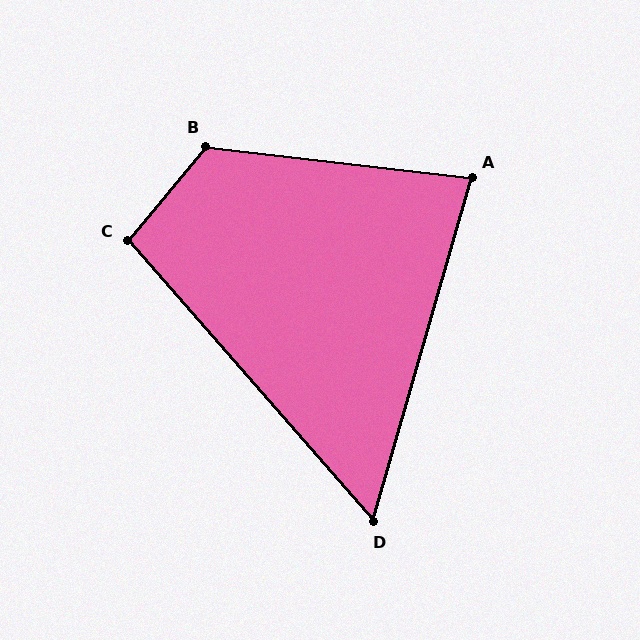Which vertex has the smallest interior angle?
D, at approximately 57 degrees.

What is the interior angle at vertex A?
Approximately 81 degrees (acute).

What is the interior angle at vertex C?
Approximately 99 degrees (obtuse).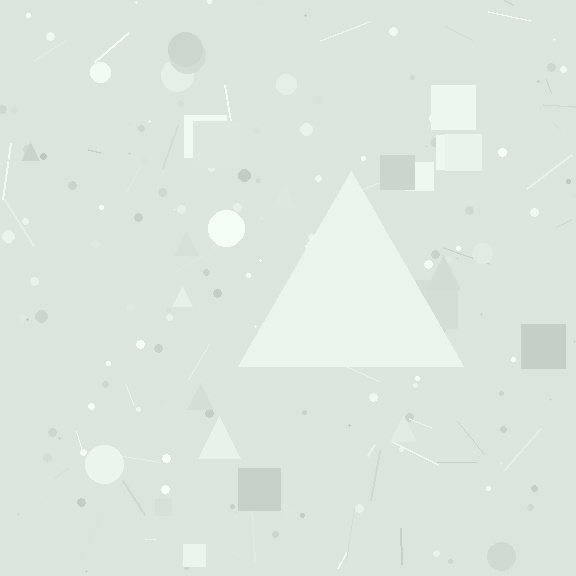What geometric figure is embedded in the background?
A triangle is embedded in the background.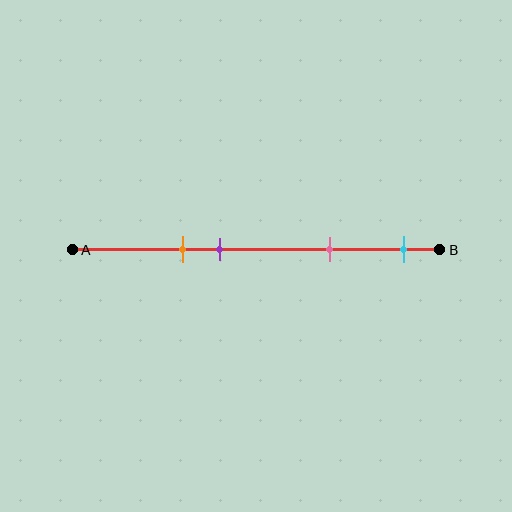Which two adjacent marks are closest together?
The orange and purple marks are the closest adjacent pair.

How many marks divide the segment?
There are 4 marks dividing the segment.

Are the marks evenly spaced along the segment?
No, the marks are not evenly spaced.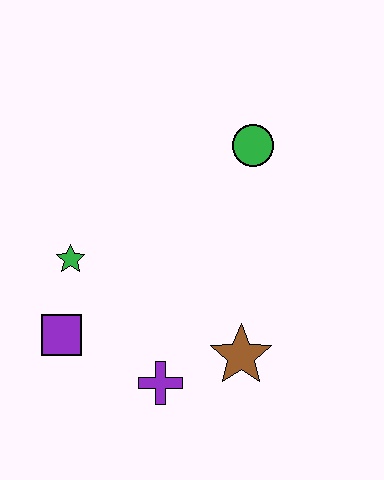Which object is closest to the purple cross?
The brown star is closest to the purple cross.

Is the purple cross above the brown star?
No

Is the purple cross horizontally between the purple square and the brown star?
Yes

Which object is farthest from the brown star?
The green circle is farthest from the brown star.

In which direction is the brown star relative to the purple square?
The brown star is to the right of the purple square.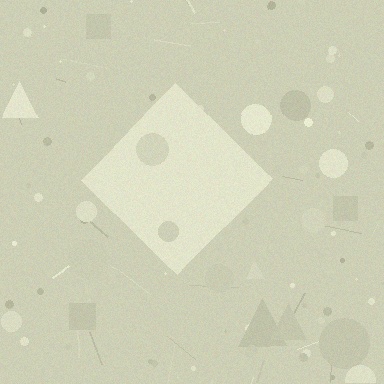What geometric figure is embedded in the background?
A diamond is embedded in the background.